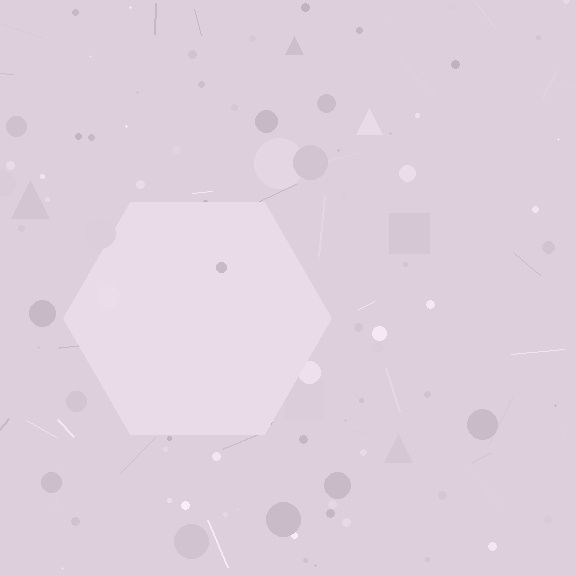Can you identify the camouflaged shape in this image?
The camouflaged shape is a hexagon.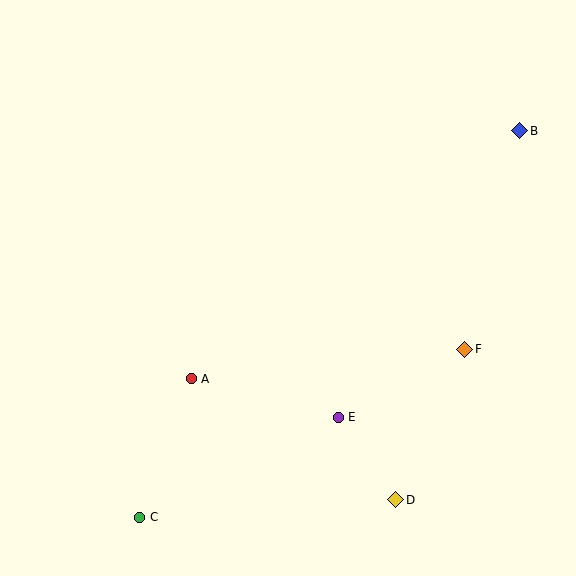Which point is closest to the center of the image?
Point A at (191, 379) is closest to the center.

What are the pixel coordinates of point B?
Point B is at (520, 131).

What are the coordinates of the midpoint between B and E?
The midpoint between B and E is at (429, 274).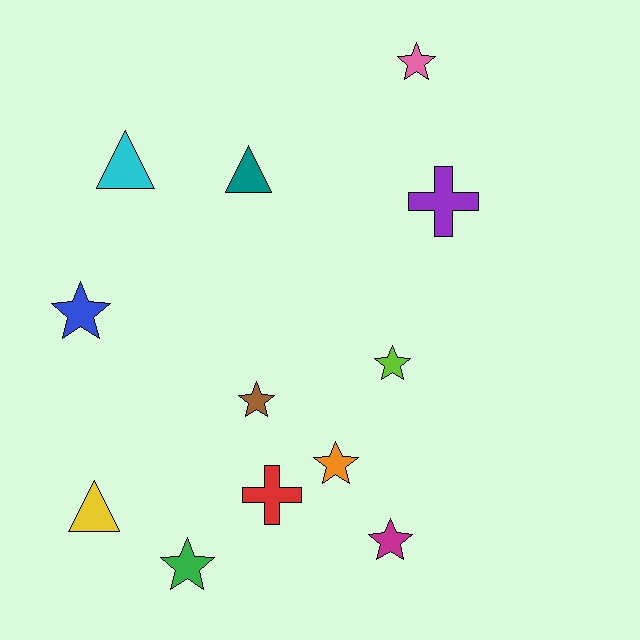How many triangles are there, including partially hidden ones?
There are 3 triangles.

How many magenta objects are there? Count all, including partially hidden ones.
There is 1 magenta object.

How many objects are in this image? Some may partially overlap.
There are 12 objects.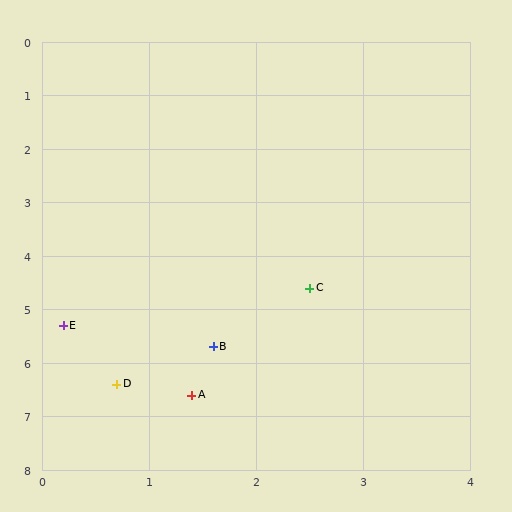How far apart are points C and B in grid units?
Points C and B are about 1.4 grid units apart.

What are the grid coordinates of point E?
Point E is at approximately (0.2, 5.3).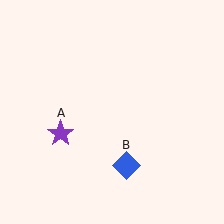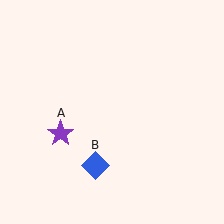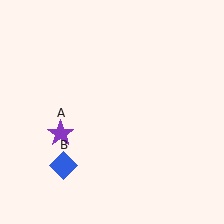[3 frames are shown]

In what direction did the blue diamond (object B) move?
The blue diamond (object B) moved left.